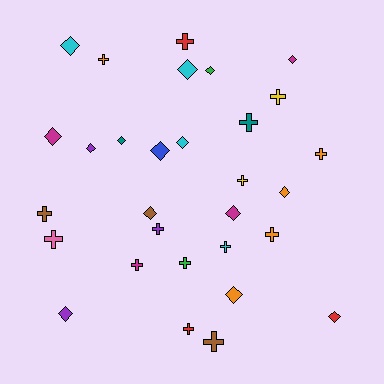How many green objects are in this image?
There are 2 green objects.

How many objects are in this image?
There are 30 objects.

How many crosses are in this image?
There are 15 crosses.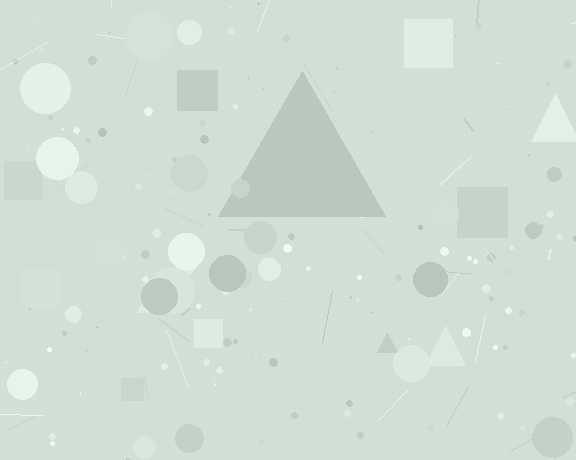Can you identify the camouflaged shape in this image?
The camouflaged shape is a triangle.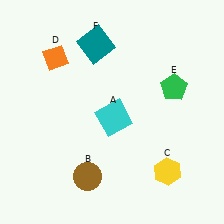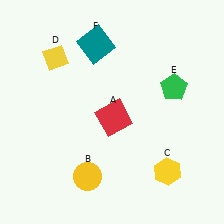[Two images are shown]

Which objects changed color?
A changed from cyan to red. B changed from brown to yellow. D changed from orange to yellow.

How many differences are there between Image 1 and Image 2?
There are 3 differences between the two images.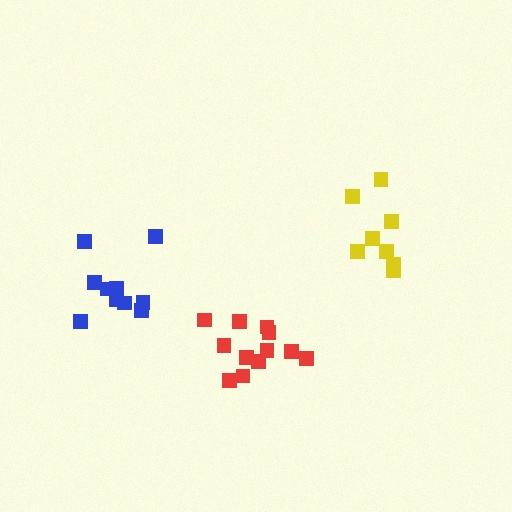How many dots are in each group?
Group 1: 8 dots, Group 2: 12 dots, Group 3: 10 dots (30 total).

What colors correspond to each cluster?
The clusters are colored: yellow, red, blue.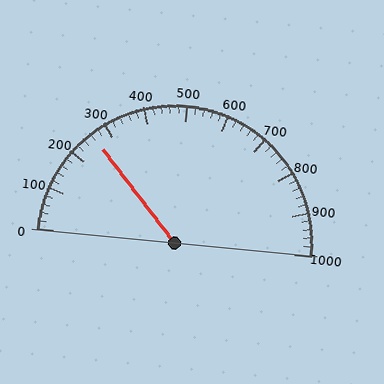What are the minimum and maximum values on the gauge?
The gauge ranges from 0 to 1000.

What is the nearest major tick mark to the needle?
The nearest major tick mark is 300.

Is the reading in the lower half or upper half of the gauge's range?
The reading is in the lower half of the range (0 to 1000).